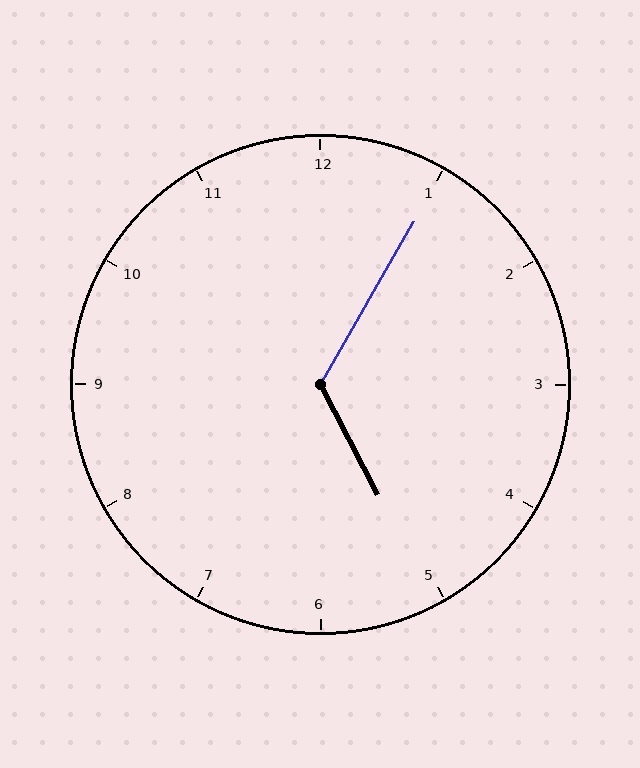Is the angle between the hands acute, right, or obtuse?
It is obtuse.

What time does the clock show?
5:05.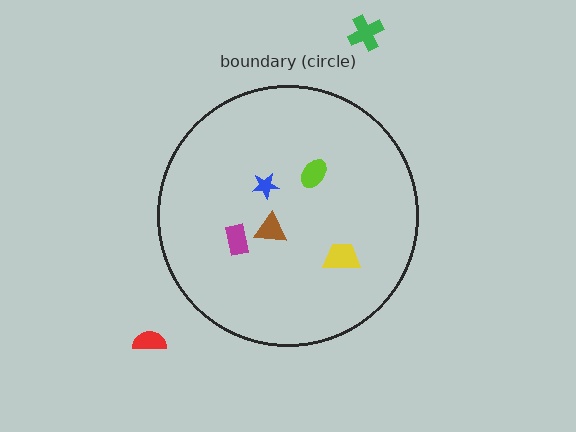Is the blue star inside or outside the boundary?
Inside.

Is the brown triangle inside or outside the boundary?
Inside.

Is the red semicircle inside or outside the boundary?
Outside.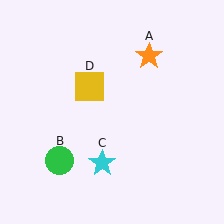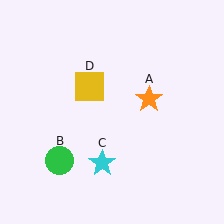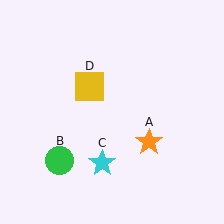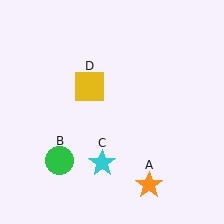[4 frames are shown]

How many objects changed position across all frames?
1 object changed position: orange star (object A).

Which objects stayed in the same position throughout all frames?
Green circle (object B) and cyan star (object C) and yellow square (object D) remained stationary.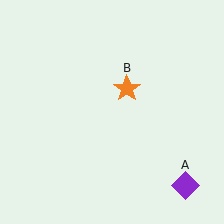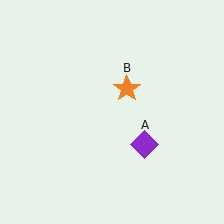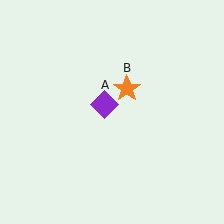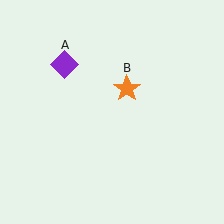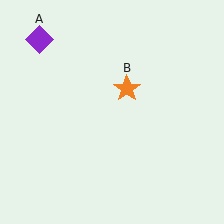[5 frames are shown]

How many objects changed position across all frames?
1 object changed position: purple diamond (object A).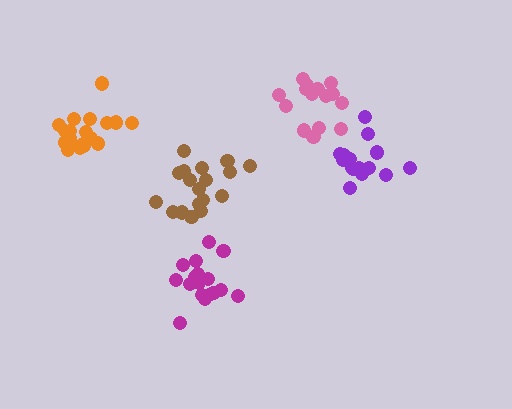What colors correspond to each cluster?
The clusters are colored: orange, purple, magenta, brown, pink.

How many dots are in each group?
Group 1: 20 dots, Group 2: 15 dots, Group 3: 18 dots, Group 4: 18 dots, Group 5: 15 dots (86 total).